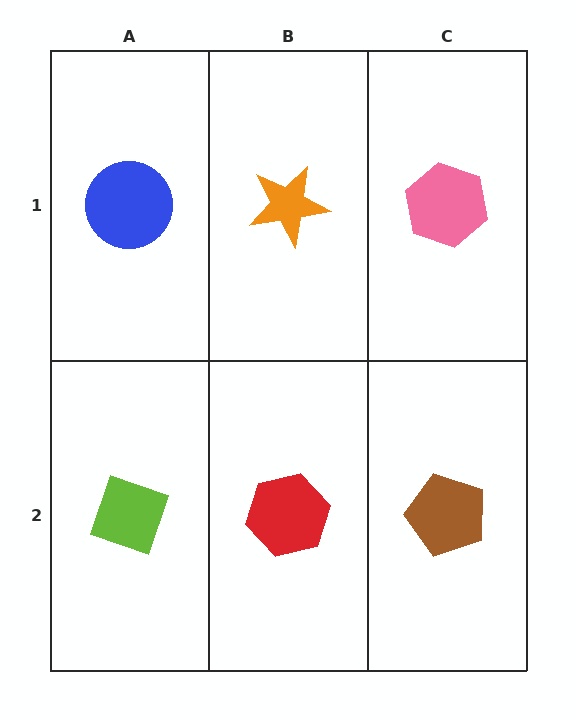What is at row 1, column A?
A blue circle.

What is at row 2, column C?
A brown pentagon.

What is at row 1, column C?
A pink hexagon.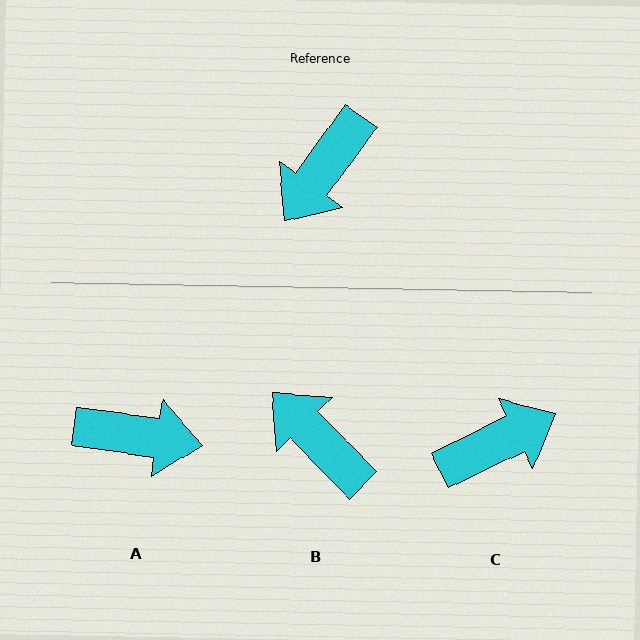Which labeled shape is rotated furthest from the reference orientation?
C, about 152 degrees away.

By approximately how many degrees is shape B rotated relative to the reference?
Approximately 99 degrees clockwise.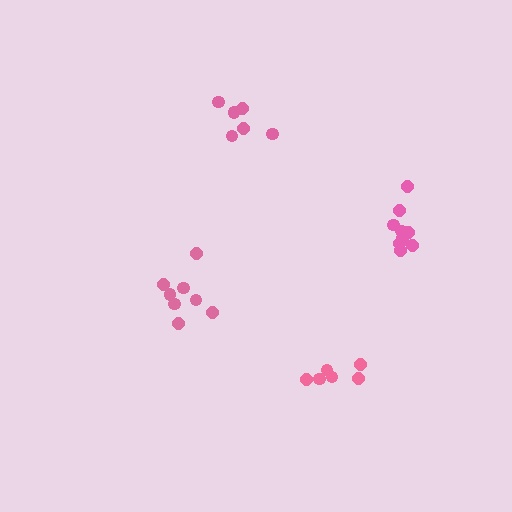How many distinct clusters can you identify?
There are 4 distinct clusters.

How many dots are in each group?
Group 1: 6 dots, Group 2: 6 dots, Group 3: 8 dots, Group 4: 9 dots (29 total).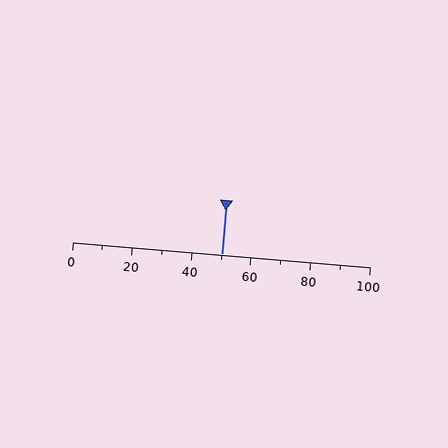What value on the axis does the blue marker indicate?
The marker indicates approximately 50.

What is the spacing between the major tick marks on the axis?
The major ticks are spaced 20 apart.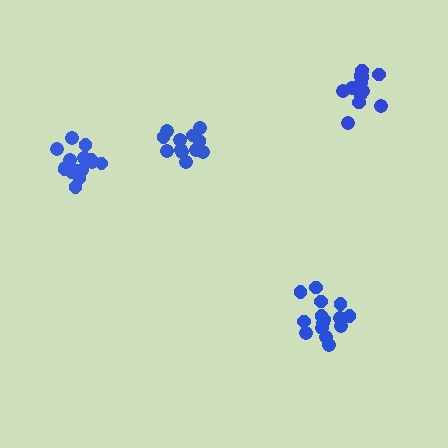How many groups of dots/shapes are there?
There are 4 groups.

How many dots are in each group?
Group 1: 15 dots, Group 2: 13 dots, Group 3: 15 dots, Group 4: 14 dots (57 total).